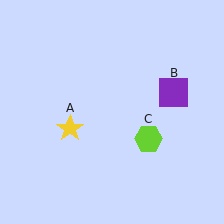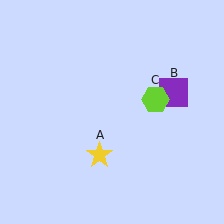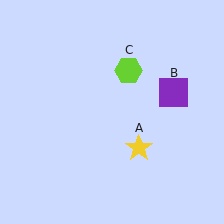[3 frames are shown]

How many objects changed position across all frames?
2 objects changed position: yellow star (object A), lime hexagon (object C).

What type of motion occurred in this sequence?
The yellow star (object A), lime hexagon (object C) rotated counterclockwise around the center of the scene.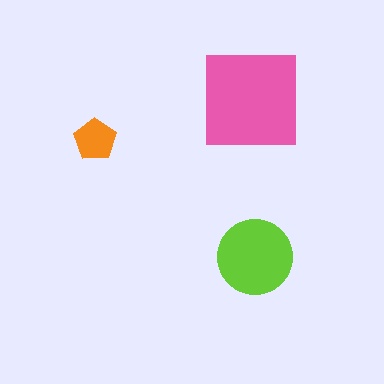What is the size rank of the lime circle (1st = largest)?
2nd.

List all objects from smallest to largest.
The orange pentagon, the lime circle, the pink square.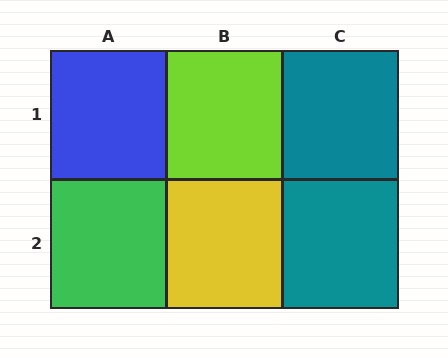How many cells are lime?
1 cell is lime.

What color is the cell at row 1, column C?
Teal.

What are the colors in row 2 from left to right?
Green, yellow, teal.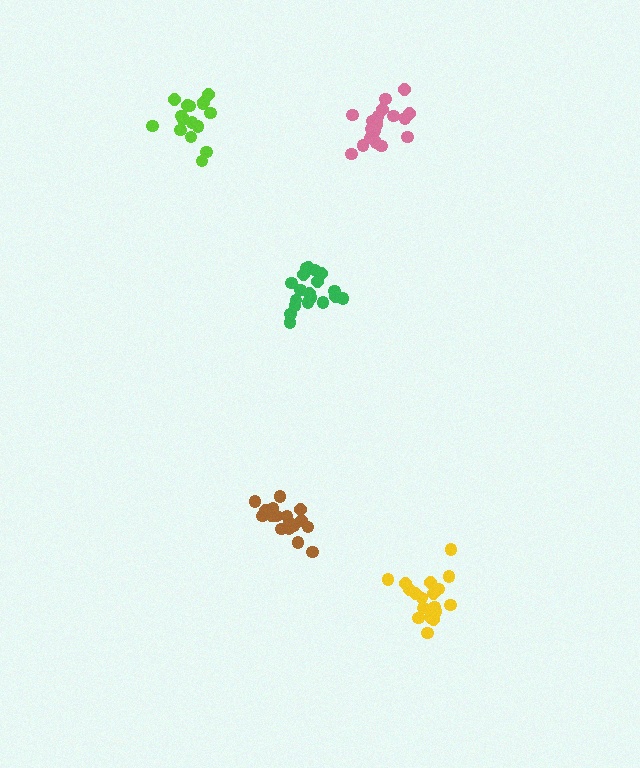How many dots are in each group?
Group 1: 21 dots, Group 2: 19 dots, Group 3: 18 dots, Group 4: 19 dots, Group 5: 18 dots (95 total).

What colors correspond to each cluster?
The clusters are colored: pink, green, brown, yellow, lime.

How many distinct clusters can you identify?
There are 5 distinct clusters.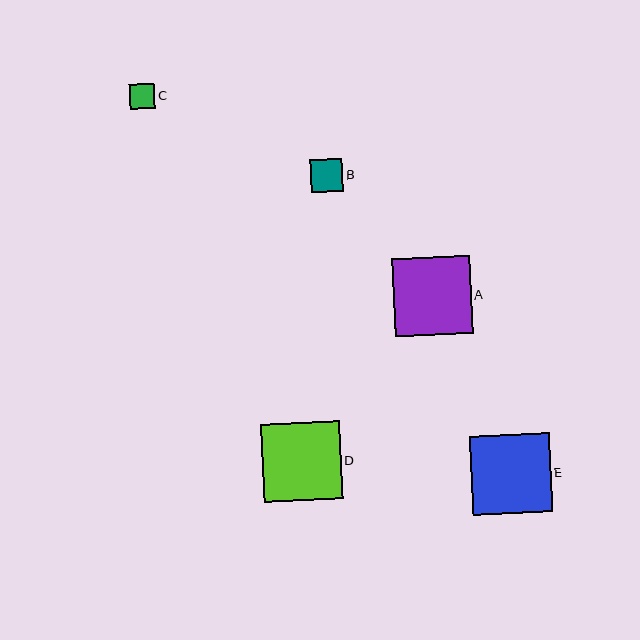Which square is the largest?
Square E is the largest with a size of approximately 79 pixels.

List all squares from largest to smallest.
From largest to smallest: E, D, A, B, C.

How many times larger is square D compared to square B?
Square D is approximately 2.4 times the size of square B.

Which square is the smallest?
Square C is the smallest with a size of approximately 25 pixels.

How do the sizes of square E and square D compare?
Square E and square D are approximately the same size.